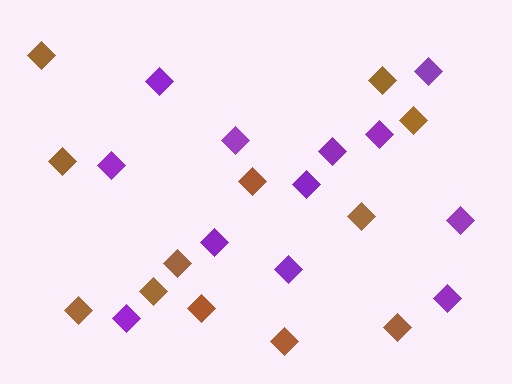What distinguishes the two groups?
There are 2 groups: one group of brown diamonds (12) and one group of purple diamonds (12).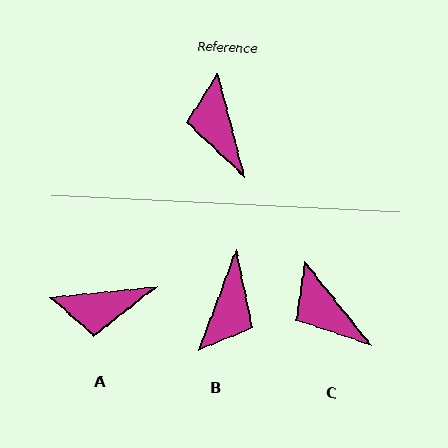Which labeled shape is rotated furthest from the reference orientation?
B, about 145 degrees away.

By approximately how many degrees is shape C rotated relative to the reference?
Approximately 24 degrees counter-clockwise.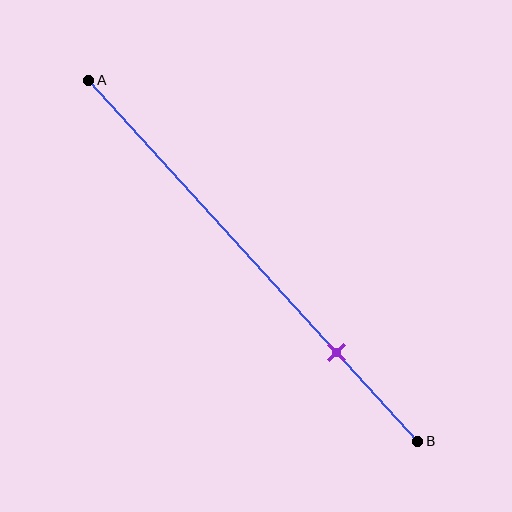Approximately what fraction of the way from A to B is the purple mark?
The purple mark is approximately 75% of the way from A to B.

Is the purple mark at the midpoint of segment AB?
No, the mark is at about 75% from A, not at the 50% midpoint.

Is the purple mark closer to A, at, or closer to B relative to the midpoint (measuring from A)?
The purple mark is closer to point B than the midpoint of segment AB.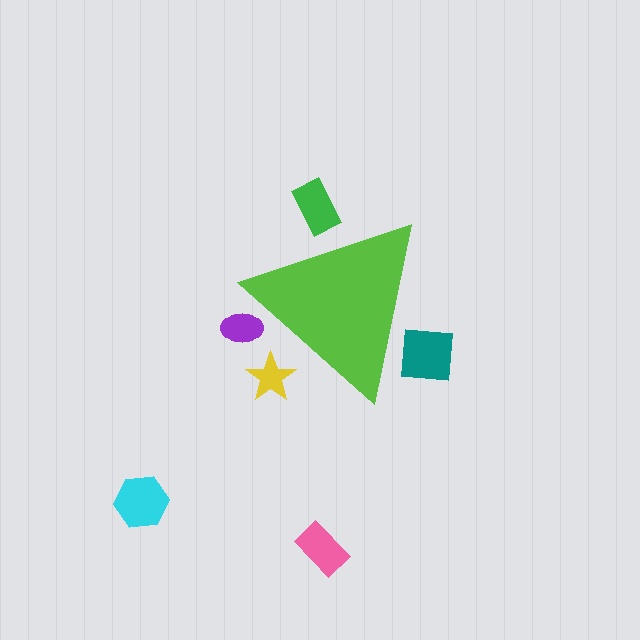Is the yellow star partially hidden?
Yes, the yellow star is partially hidden behind the lime triangle.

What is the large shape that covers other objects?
A lime triangle.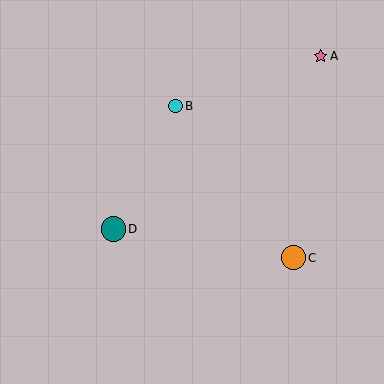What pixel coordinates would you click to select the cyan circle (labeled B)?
Click at (175, 106) to select the cyan circle B.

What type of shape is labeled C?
Shape C is an orange circle.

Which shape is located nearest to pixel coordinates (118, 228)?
The teal circle (labeled D) at (113, 229) is nearest to that location.